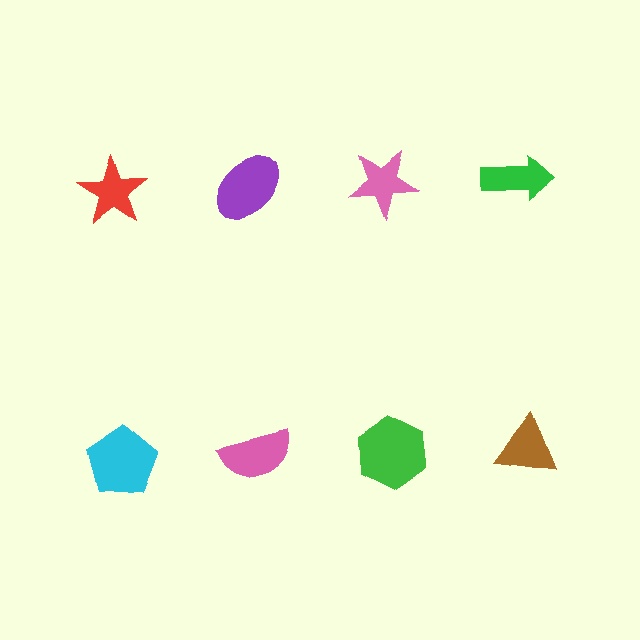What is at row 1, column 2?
A purple ellipse.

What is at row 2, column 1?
A cyan pentagon.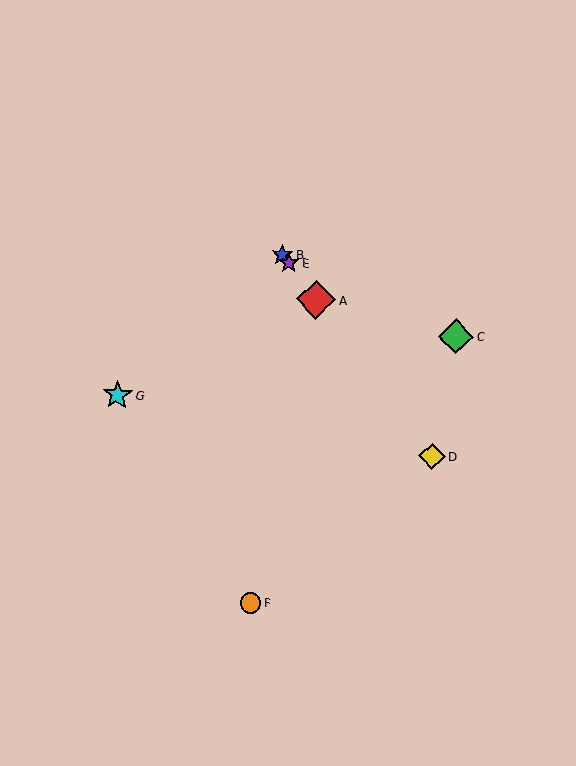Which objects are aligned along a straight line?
Objects A, B, D, E are aligned along a straight line.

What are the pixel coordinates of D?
Object D is at (432, 456).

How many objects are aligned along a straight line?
4 objects (A, B, D, E) are aligned along a straight line.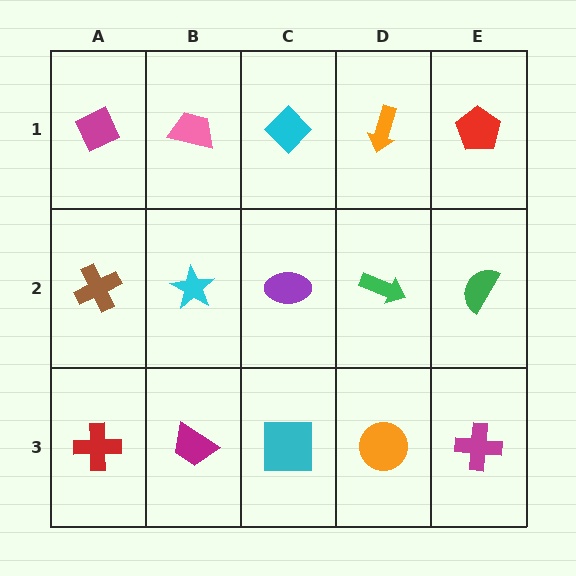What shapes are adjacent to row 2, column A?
A magenta diamond (row 1, column A), a red cross (row 3, column A), a cyan star (row 2, column B).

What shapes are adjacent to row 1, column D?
A green arrow (row 2, column D), a cyan diamond (row 1, column C), a red pentagon (row 1, column E).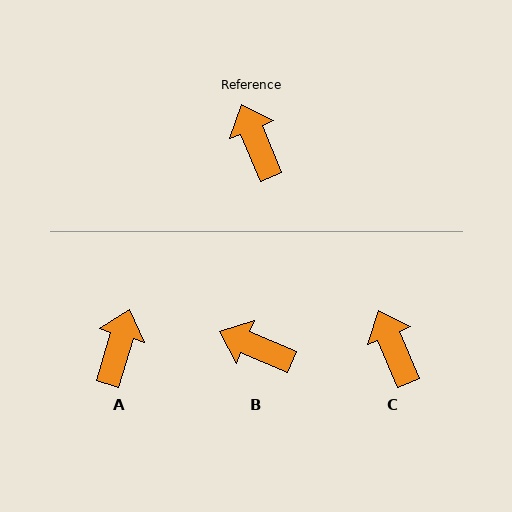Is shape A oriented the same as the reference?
No, it is off by about 39 degrees.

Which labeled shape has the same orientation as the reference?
C.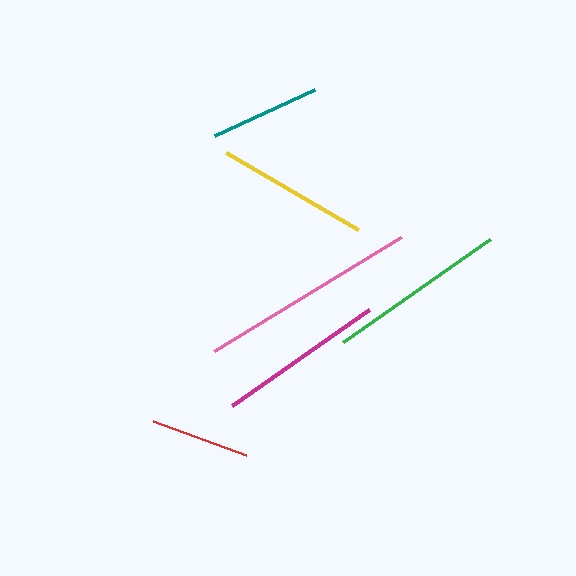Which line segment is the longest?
The pink line is the longest at approximately 219 pixels.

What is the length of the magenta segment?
The magenta segment is approximately 168 pixels long.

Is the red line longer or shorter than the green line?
The green line is longer than the red line.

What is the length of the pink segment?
The pink segment is approximately 219 pixels long.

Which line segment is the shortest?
The red line is the shortest at approximately 98 pixels.